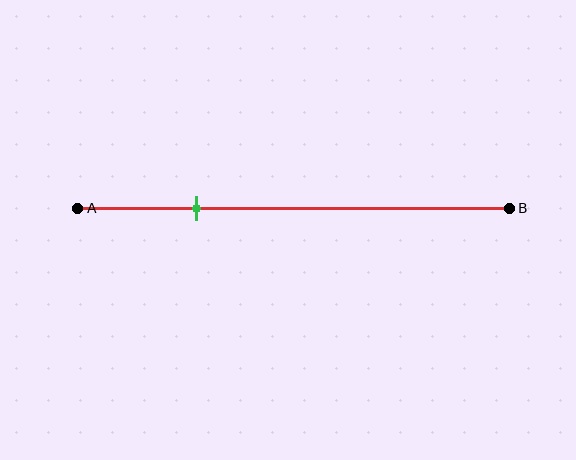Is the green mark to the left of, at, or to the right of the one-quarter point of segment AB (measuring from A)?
The green mark is approximately at the one-quarter point of segment AB.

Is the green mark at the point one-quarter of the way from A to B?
Yes, the mark is approximately at the one-quarter point.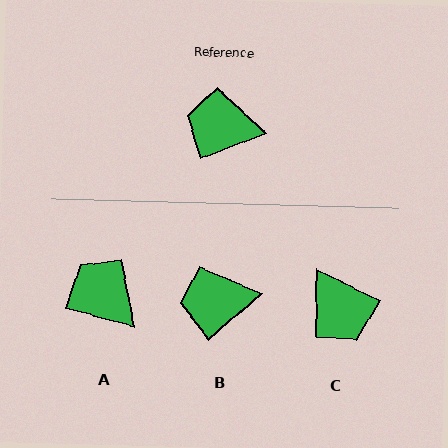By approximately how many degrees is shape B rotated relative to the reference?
Approximately 20 degrees counter-clockwise.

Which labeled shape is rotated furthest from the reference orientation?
C, about 133 degrees away.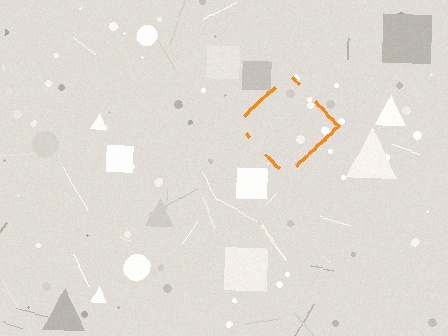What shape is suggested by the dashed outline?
The dashed outline suggests a diamond.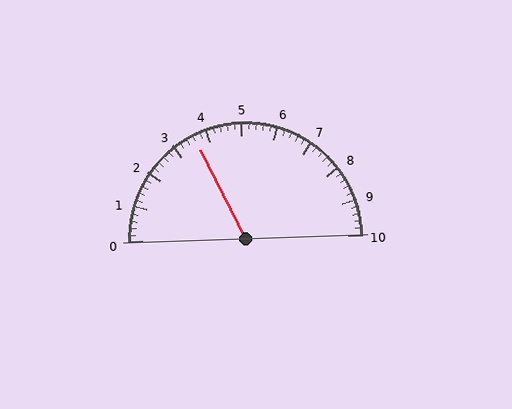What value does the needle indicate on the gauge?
The needle indicates approximately 3.6.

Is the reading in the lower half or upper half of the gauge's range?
The reading is in the lower half of the range (0 to 10).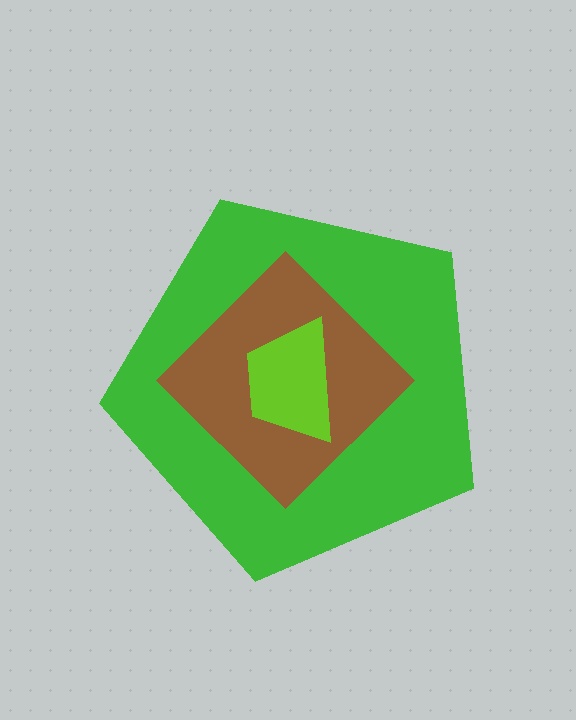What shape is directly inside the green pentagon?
The brown diamond.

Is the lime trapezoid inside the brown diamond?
Yes.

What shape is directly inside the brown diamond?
The lime trapezoid.